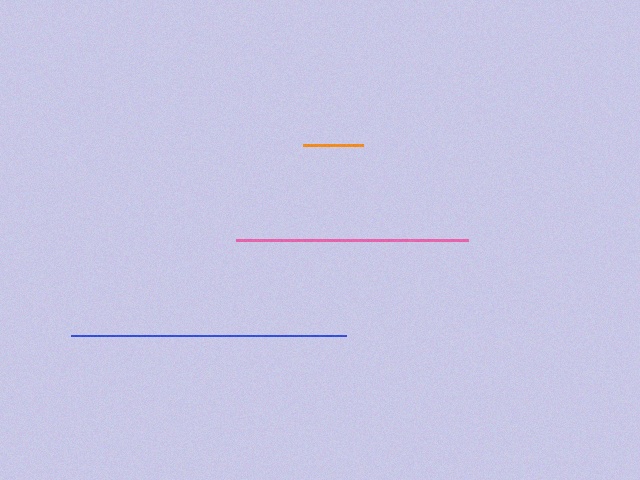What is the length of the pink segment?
The pink segment is approximately 232 pixels long.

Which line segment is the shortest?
The orange line is the shortest at approximately 61 pixels.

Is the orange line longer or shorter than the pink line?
The pink line is longer than the orange line.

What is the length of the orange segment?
The orange segment is approximately 61 pixels long.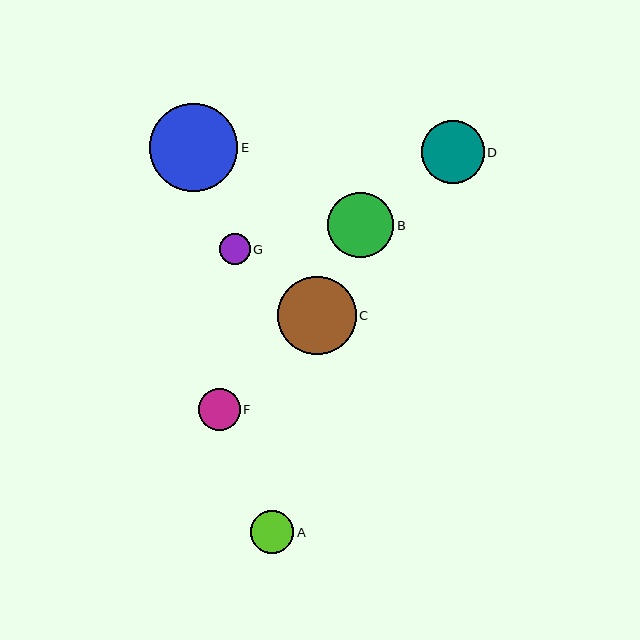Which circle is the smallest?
Circle G is the smallest with a size of approximately 31 pixels.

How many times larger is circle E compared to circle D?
Circle E is approximately 1.4 times the size of circle D.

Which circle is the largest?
Circle E is the largest with a size of approximately 88 pixels.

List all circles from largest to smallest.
From largest to smallest: E, C, B, D, A, F, G.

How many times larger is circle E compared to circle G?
Circle E is approximately 2.9 times the size of circle G.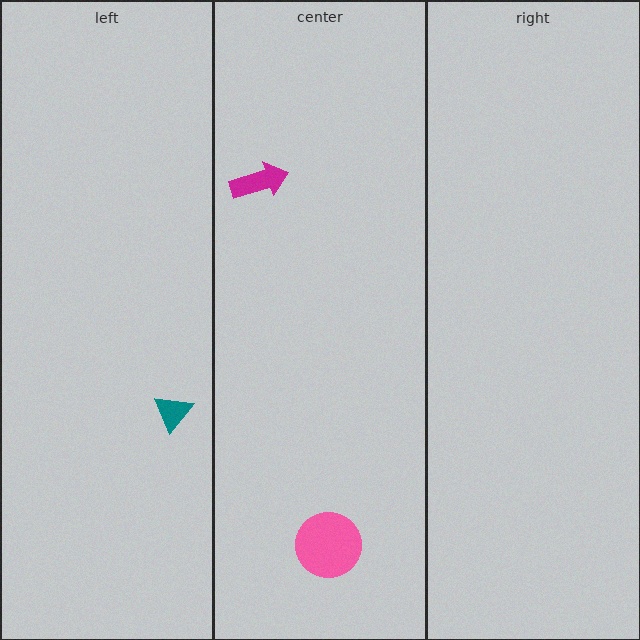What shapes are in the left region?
The teal triangle.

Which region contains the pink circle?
The center region.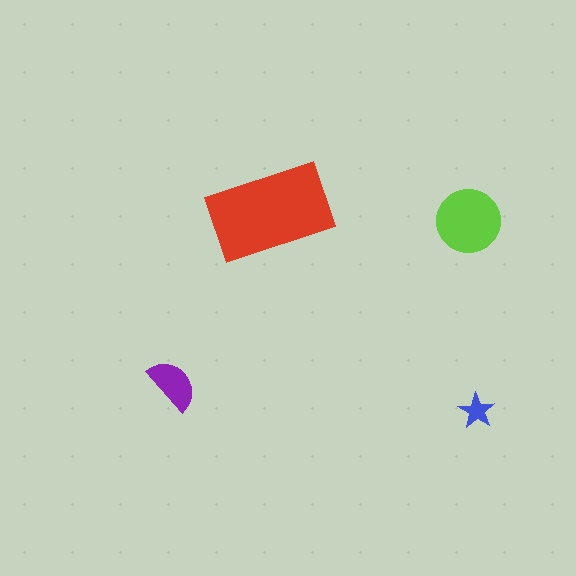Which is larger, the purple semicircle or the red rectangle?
The red rectangle.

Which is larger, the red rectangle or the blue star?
The red rectangle.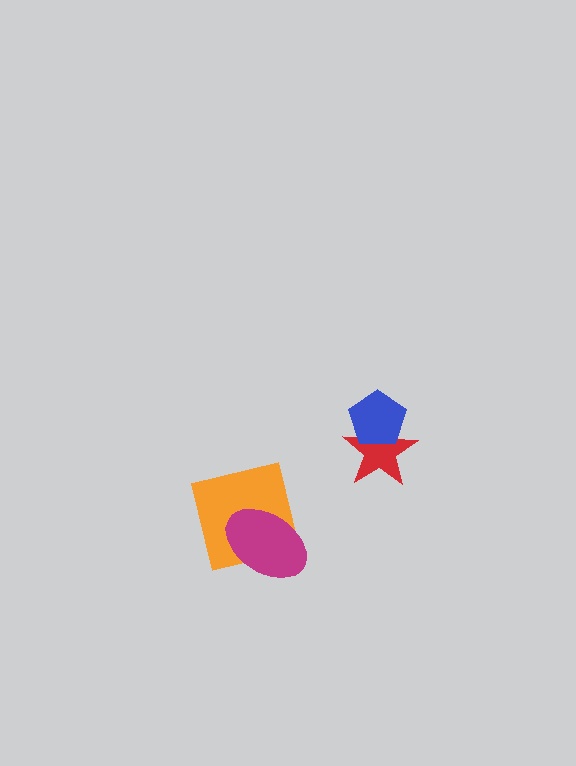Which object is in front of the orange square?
The magenta ellipse is in front of the orange square.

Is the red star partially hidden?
Yes, it is partially covered by another shape.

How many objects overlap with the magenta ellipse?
1 object overlaps with the magenta ellipse.